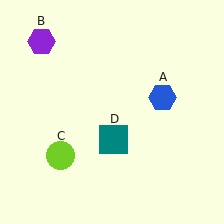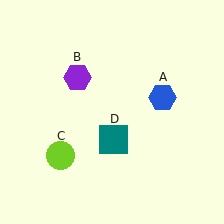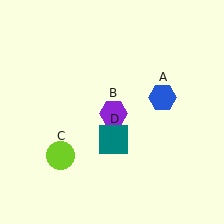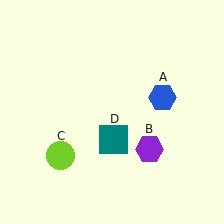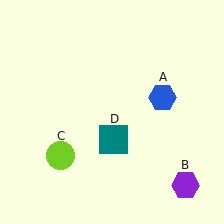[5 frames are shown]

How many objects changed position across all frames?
1 object changed position: purple hexagon (object B).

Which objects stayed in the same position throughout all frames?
Blue hexagon (object A) and lime circle (object C) and teal square (object D) remained stationary.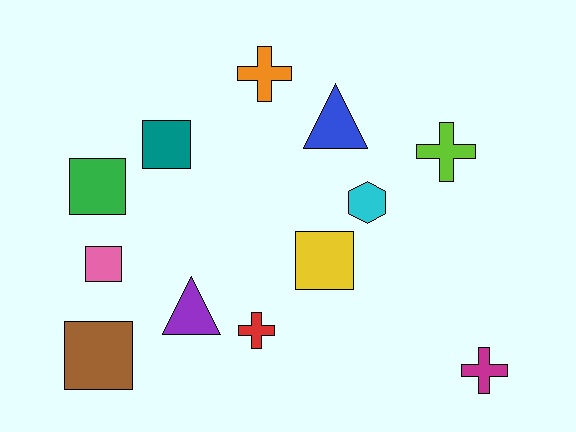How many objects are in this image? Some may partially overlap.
There are 12 objects.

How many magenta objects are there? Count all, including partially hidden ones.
There is 1 magenta object.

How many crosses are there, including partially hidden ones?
There are 4 crosses.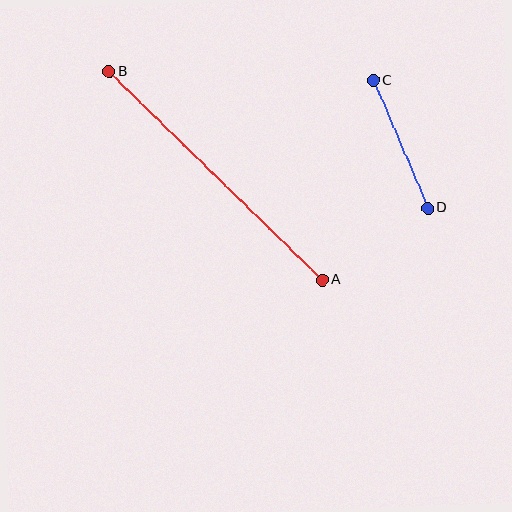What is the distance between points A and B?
The distance is approximately 298 pixels.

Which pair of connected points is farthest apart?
Points A and B are farthest apart.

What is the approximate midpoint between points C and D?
The midpoint is at approximately (400, 144) pixels.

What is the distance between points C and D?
The distance is approximately 139 pixels.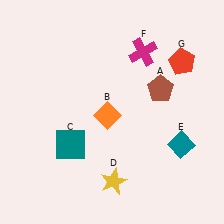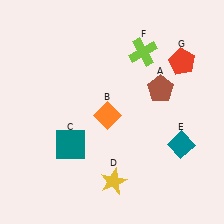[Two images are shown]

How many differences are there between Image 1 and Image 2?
There is 1 difference between the two images.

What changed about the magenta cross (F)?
In Image 1, F is magenta. In Image 2, it changed to lime.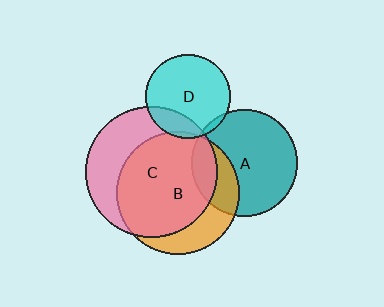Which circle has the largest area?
Circle C (pink).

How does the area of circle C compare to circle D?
Approximately 2.4 times.